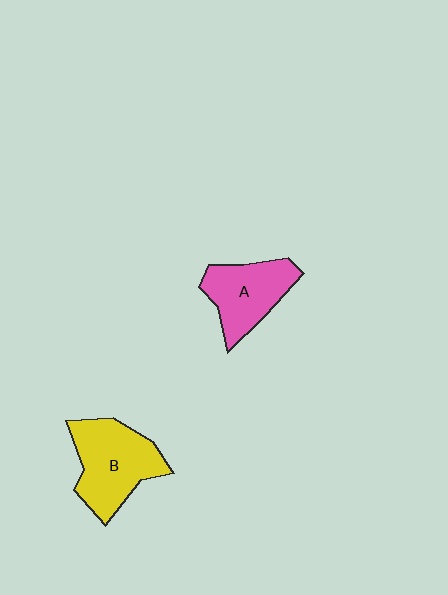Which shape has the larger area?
Shape B (yellow).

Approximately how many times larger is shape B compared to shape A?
Approximately 1.3 times.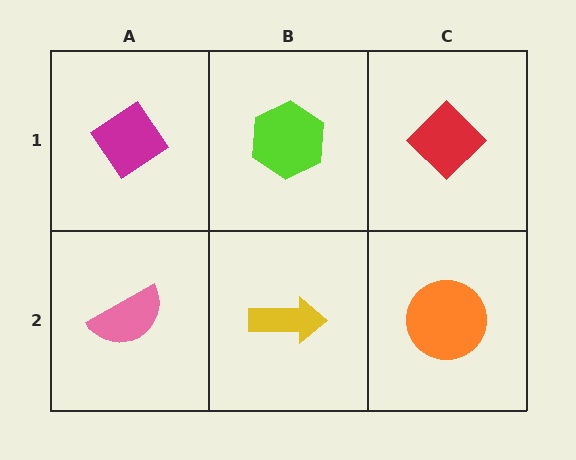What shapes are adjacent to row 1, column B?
A yellow arrow (row 2, column B), a magenta diamond (row 1, column A), a red diamond (row 1, column C).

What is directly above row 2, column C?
A red diamond.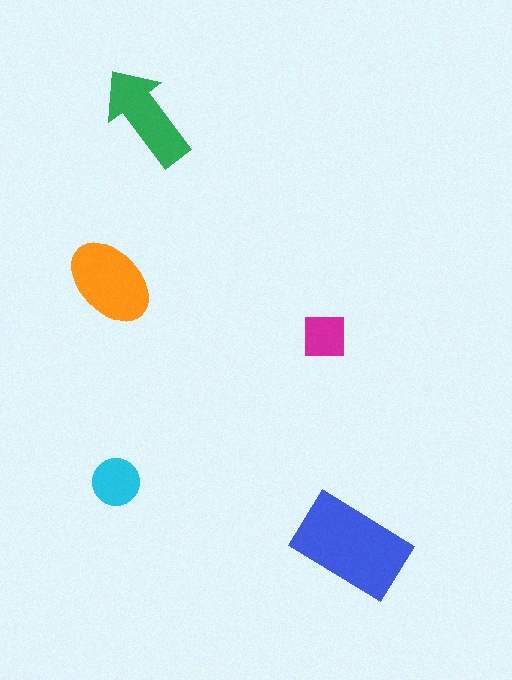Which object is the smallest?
The magenta square.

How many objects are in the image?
There are 5 objects in the image.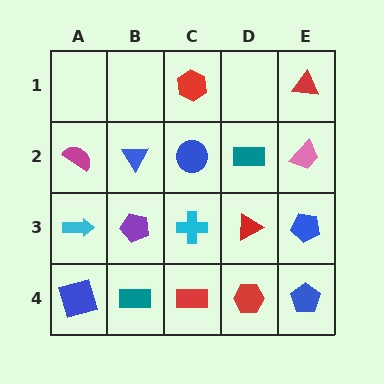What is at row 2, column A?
A magenta semicircle.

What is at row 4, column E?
A blue pentagon.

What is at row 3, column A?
A cyan arrow.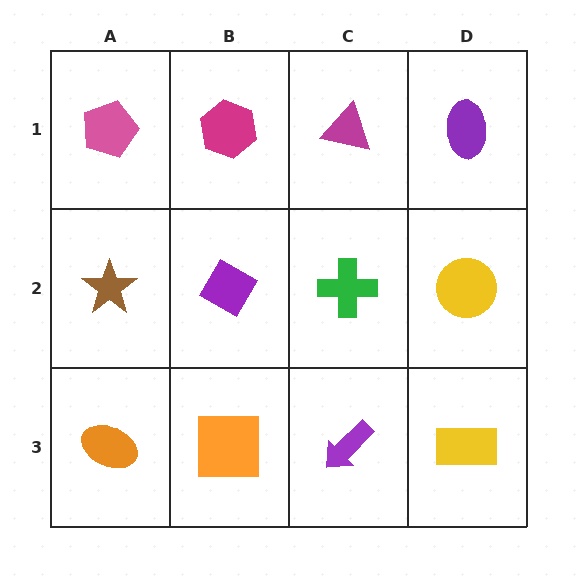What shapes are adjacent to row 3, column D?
A yellow circle (row 2, column D), a purple arrow (row 3, column C).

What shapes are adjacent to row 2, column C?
A magenta triangle (row 1, column C), a purple arrow (row 3, column C), a purple diamond (row 2, column B), a yellow circle (row 2, column D).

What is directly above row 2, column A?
A pink pentagon.